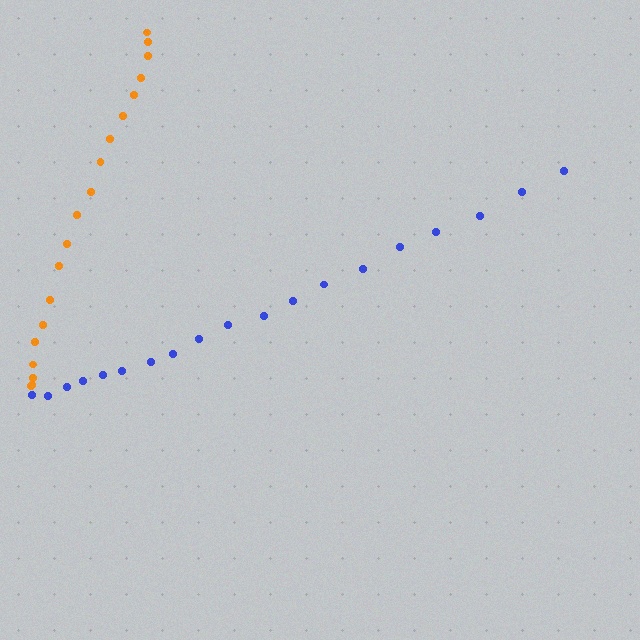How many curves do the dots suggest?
There are 2 distinct paths.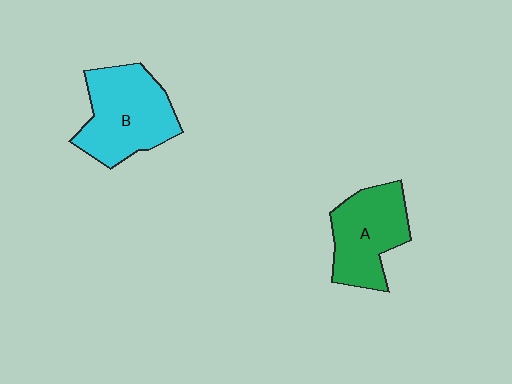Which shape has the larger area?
Shape B (cyan).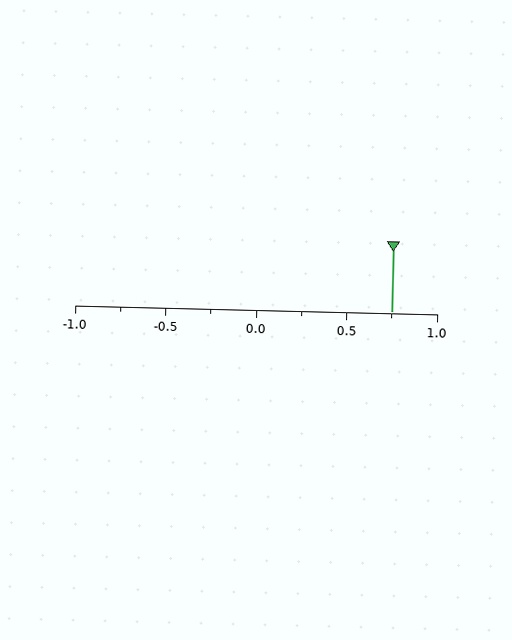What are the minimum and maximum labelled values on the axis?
The axis runs from -1.0 to 1.0.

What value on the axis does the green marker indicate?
The marker indicates approximately 0.75.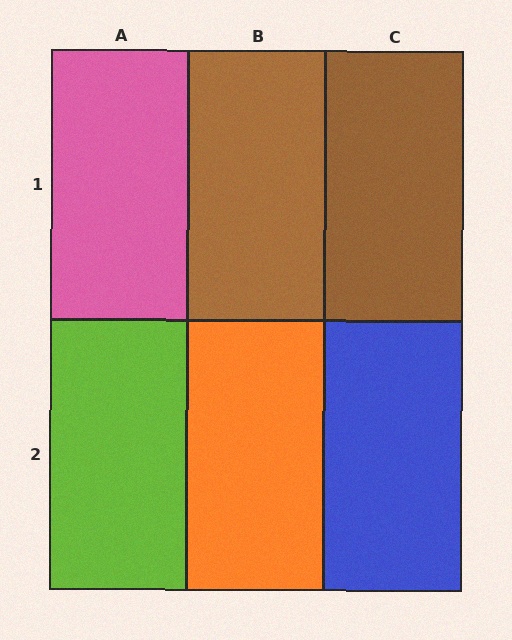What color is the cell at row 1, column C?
Brown.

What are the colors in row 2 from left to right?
Lime, orange, blue.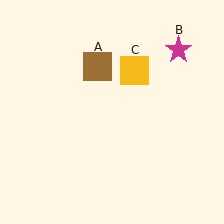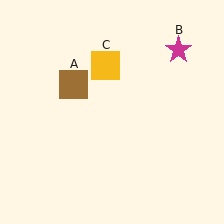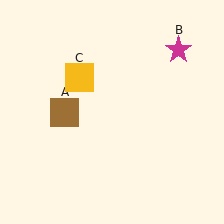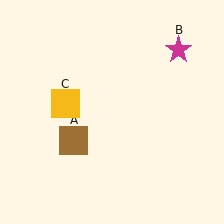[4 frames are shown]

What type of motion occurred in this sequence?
The brown square (object A), yellow square (object C) rotated counterclockwise around the center of the scene.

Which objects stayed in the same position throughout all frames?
Magenta star (object B) remained stationary.